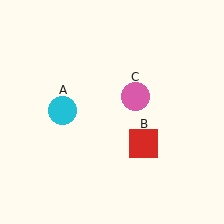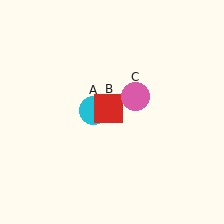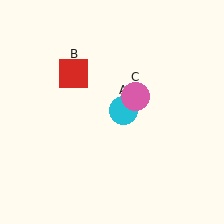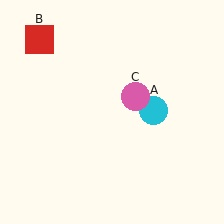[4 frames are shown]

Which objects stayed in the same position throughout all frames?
Pink circle (object C) remained stationary.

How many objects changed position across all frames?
2 objects changed position: cyan circle (object A), red square (object B).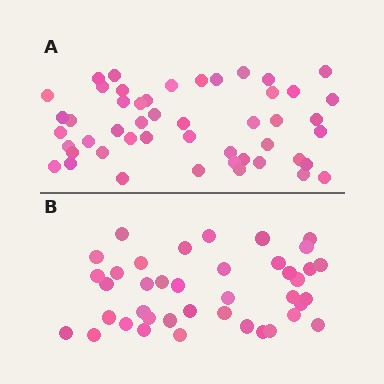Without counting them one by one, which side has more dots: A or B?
Region A (the top region) has more dots.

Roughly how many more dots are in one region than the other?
Region A has roughly 8 or so more dots than region B.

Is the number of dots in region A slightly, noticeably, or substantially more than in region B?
Region A has only slightly more — the two regions are fairly close. The ratio is roughly 1.2 to 1.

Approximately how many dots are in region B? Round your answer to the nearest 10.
About 40 dots.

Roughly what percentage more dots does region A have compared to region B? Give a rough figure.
About 20% more.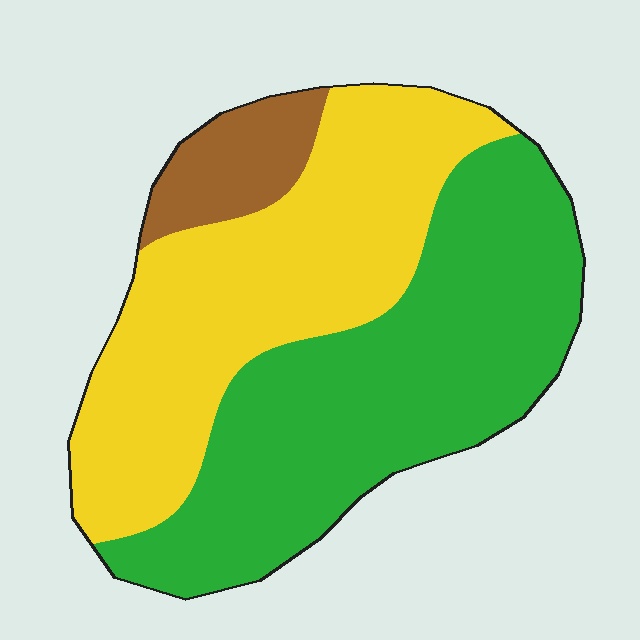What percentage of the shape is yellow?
Yellow takes up between a quarter and a half of the shape.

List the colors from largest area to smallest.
From largest to smallest: green, yellow, brown.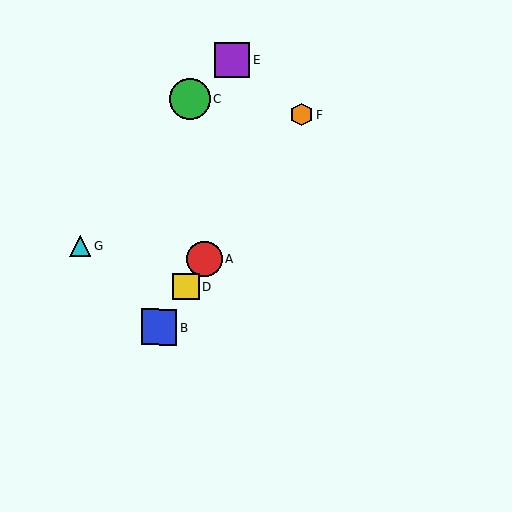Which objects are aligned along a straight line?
Objects A, B, D, F are aligned along a straight line.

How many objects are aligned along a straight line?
4 objects (A, B, D, F) are aligned along a straight line.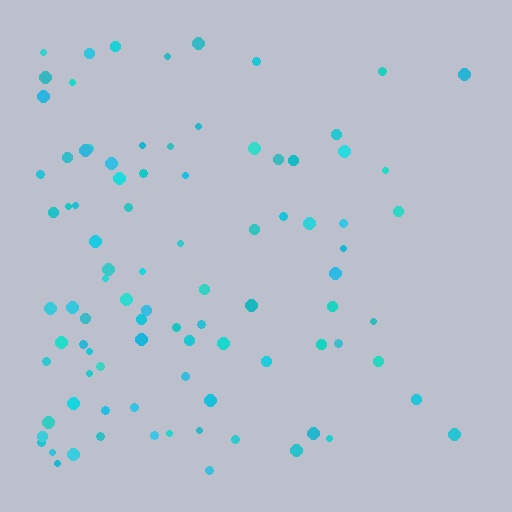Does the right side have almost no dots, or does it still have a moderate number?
Still a moderate number, just noticeably fewer than the left.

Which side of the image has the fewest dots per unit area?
The right.